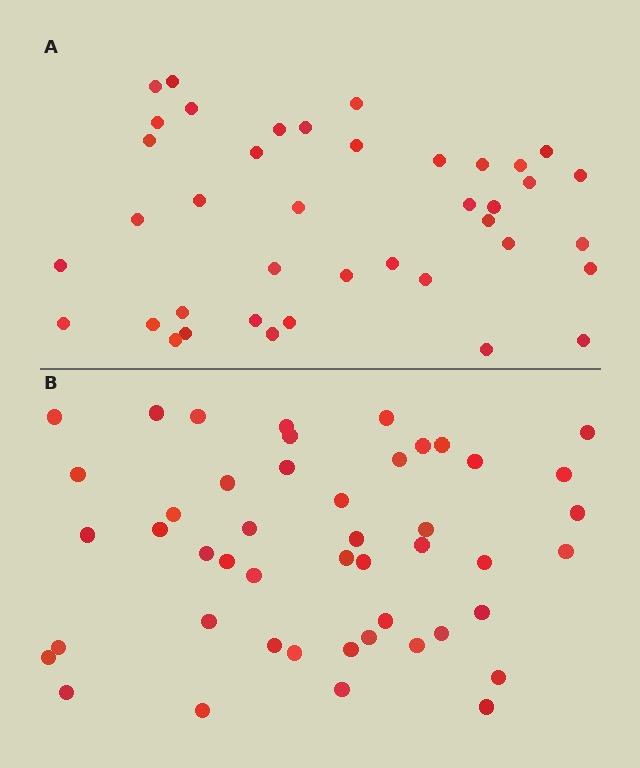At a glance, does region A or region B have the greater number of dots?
Region B (the bottom region) has more dots.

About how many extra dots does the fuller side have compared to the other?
Region B has roughly 8 or so more dots than region A.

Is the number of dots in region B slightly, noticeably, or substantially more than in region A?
Region B has only slightly more — the two regions are fairly close. The ratio is roughly 1.2 to 1.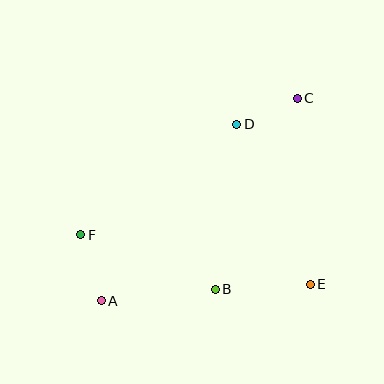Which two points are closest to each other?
Points C and D are closest to each other.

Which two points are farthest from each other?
Points A and C are farthest from each other.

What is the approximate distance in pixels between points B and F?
The distance between B and F is approximately 145 pixels.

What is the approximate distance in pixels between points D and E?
The distance between D and E is approximately 176 pixels.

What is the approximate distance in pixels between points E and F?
The distance between E and F is approximately 235 pixels.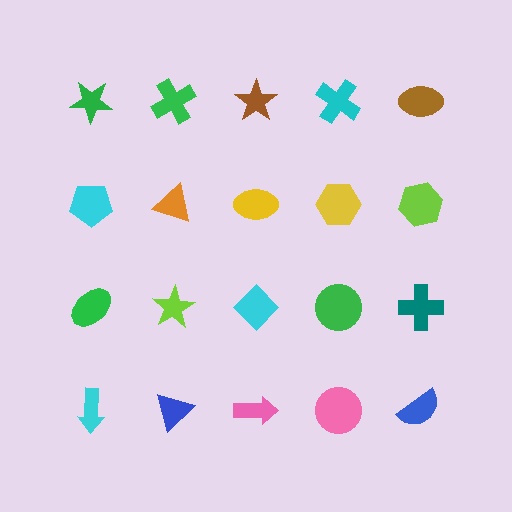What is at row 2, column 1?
A cyan pentagon.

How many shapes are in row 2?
5 shapes.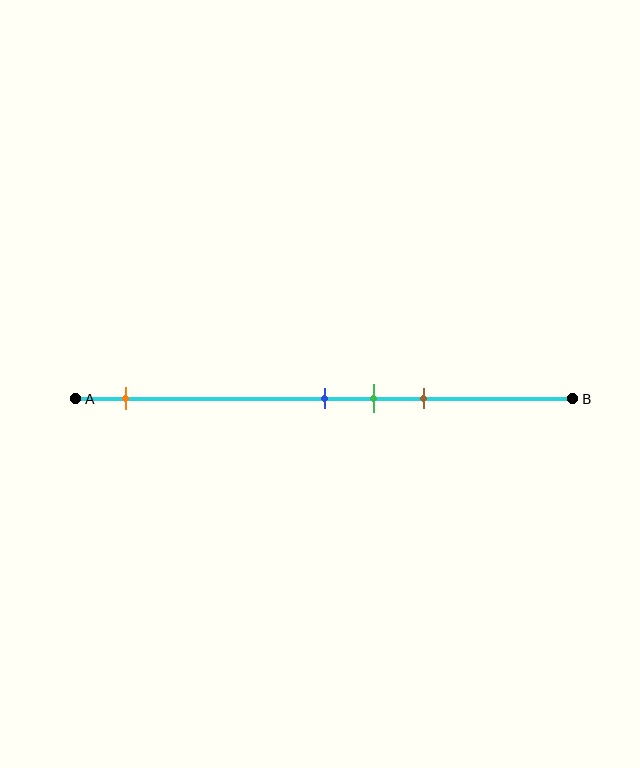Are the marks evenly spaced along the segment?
No, the marks are not evenly spaced.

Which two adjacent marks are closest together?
The blue and green marks are the closest adjacent pair.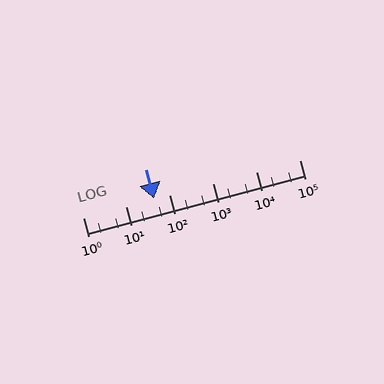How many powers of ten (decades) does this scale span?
The scale spans 5 decades, from 1 to 100000.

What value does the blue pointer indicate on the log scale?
The pointer indicates approximately 43.